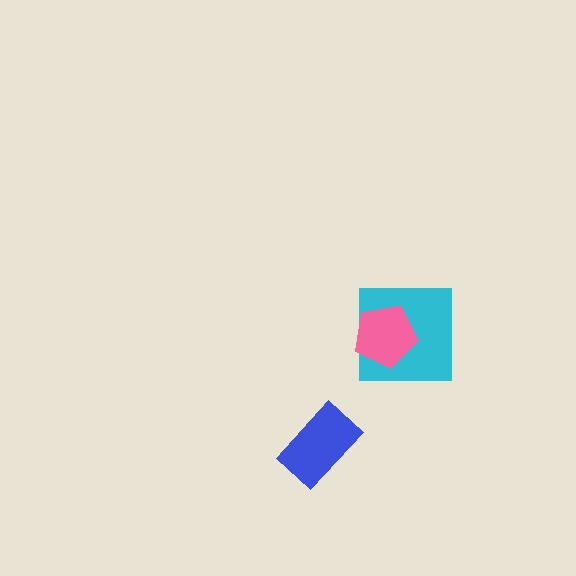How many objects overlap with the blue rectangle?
0 objects overlap with the blue rectangle.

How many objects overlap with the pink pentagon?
1 object overlaps with the pink pentagon.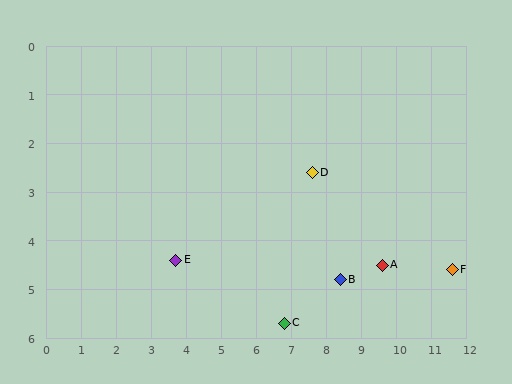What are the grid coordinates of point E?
Point E is at approximately (3.7, 4.4).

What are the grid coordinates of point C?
Point C is at approximately (6.8, 5.7).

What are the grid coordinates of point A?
Point A is at approximately (9.6, 4.5).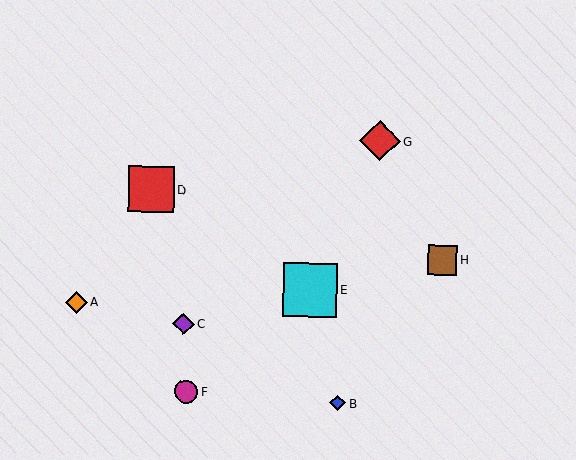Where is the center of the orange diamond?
The center of the orange diamond is at (77, 302).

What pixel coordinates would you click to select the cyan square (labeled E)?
Click at (310, 290) to select the cyan square E.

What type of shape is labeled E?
Shape E is a cyan square.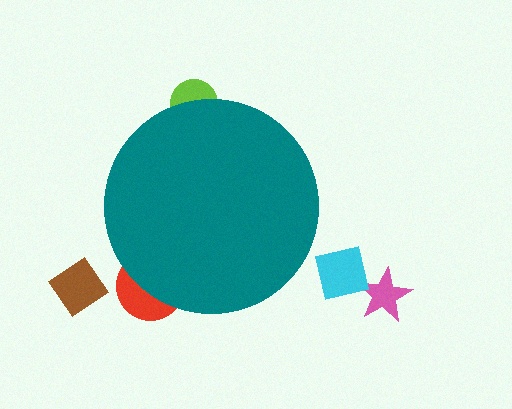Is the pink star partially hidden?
No, the pink star is fully visible.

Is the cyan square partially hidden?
No, the cyan square is fully visible.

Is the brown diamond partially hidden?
No, the brown diamond is fully visible.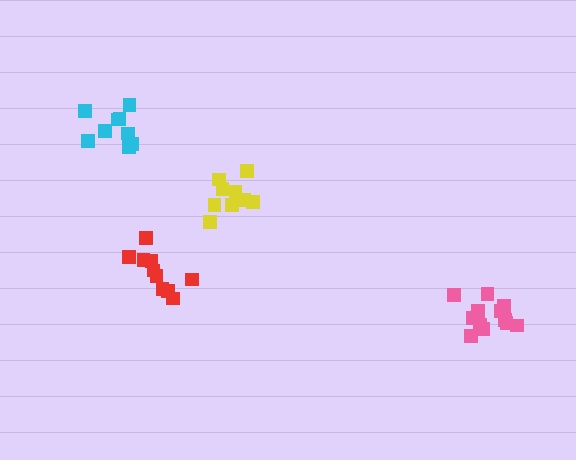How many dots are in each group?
Group 1: 12 dots, Group 2: 9 dots, Group 3: 10 dots, Group 4: 9 dots (40 total).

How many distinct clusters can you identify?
There are 4 distinct clusters.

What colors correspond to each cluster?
The clusters are colored: pink, yellow, red, cyan.